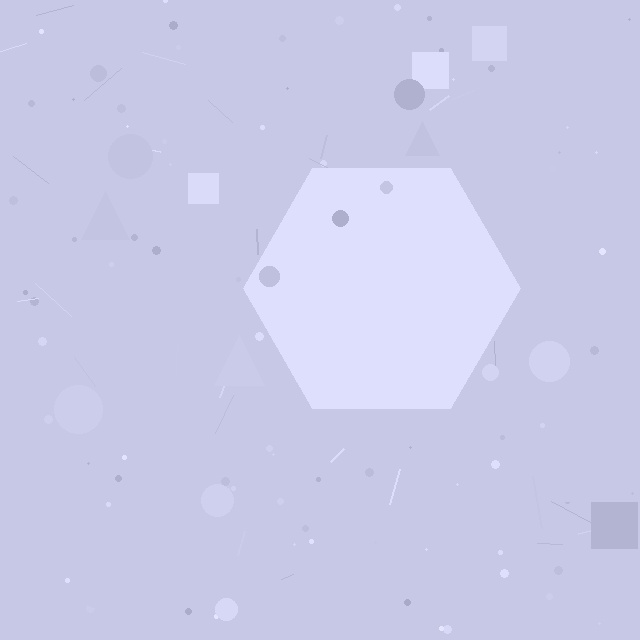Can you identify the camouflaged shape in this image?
The camouflaged shape is a hexagon.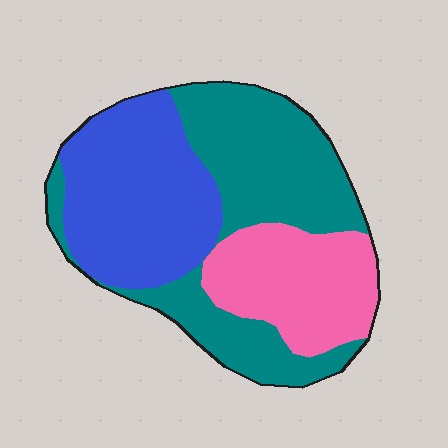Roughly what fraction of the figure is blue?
Blue takes up between a third and a half of the figure.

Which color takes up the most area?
Teal, at roughly 45%.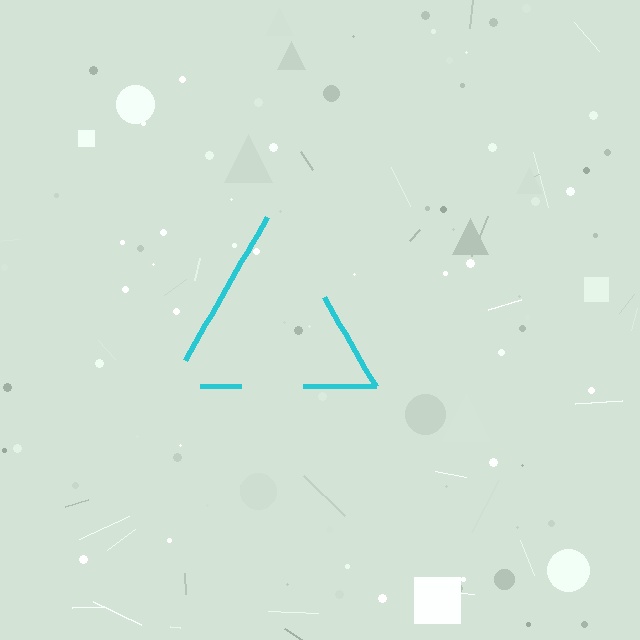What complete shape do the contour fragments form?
The contour fragments form a triangle.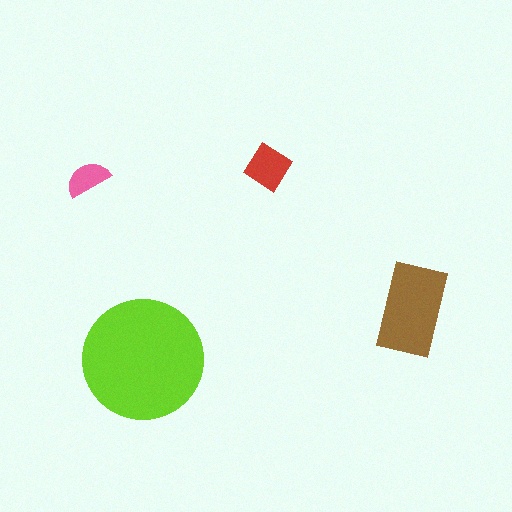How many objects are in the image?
There are 4 objects in the image.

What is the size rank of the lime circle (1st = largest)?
1st.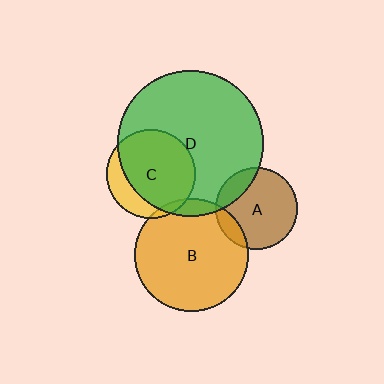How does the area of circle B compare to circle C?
Approximately 1.6 times.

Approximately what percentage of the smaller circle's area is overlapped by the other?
Approximately 15%.